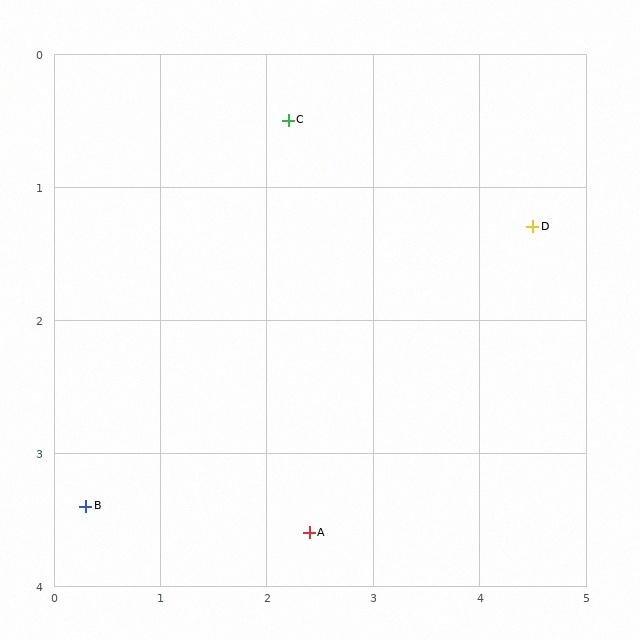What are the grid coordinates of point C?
Point C is at approximately (2.2, 0.5).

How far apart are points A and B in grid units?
Points A and B are about 2.1 grid units apart.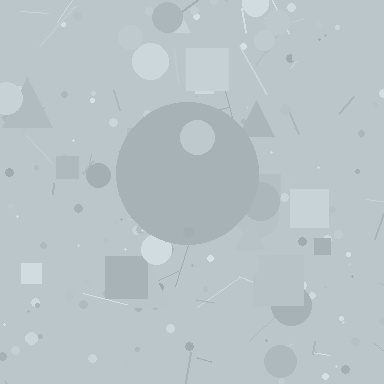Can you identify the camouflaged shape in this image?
The camouflaged shape is a circle.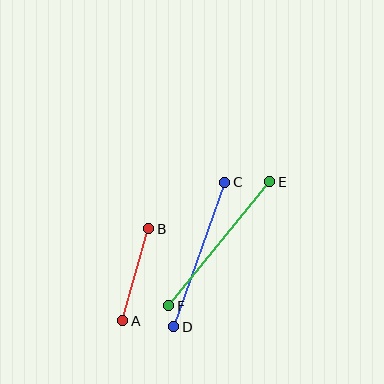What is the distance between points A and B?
The distance is approximately 95 pixels.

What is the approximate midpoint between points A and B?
The midpoint is at approximately (136, 275) pixels.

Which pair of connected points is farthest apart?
Points E and F are farthest apart.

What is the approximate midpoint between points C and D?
The midpoint is at approximately (199, 254) pixels.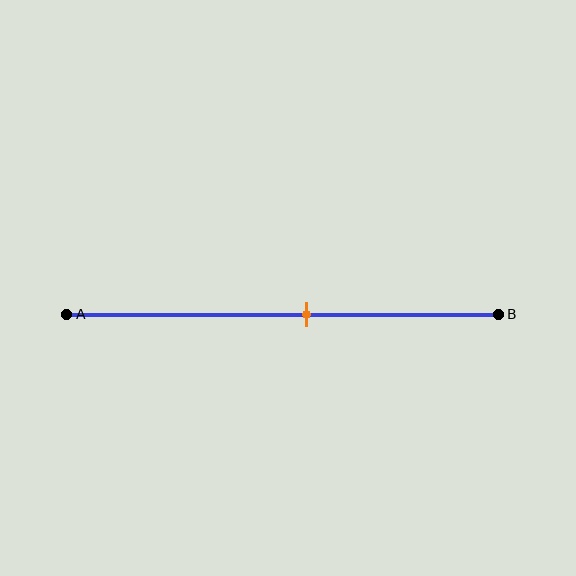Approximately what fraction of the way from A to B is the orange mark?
The orange mark is approximately 55% of the way from A to B.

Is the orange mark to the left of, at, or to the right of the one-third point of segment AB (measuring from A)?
The orange mark is to the right of the one-third point of segment AB.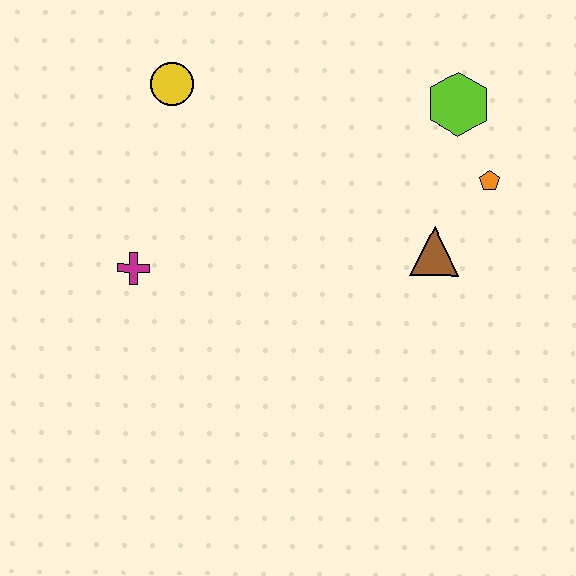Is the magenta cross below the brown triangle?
Yes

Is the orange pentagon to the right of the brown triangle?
Yes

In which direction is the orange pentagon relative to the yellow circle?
The orange pentagon is to the right of the yellow circle.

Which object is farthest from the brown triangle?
The yellow circle is farthest from the brown triangle.